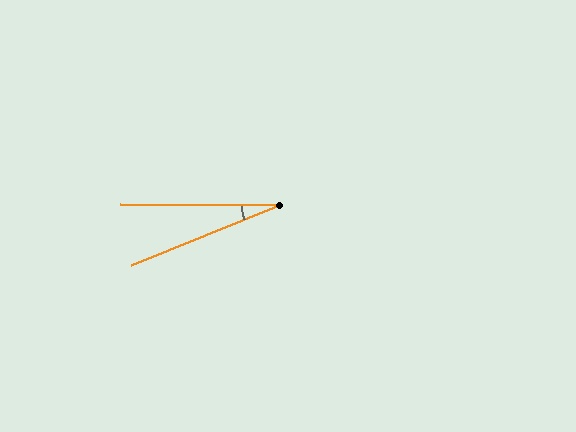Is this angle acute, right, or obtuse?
It is acute.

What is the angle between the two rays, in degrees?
Approximately 22 degrees.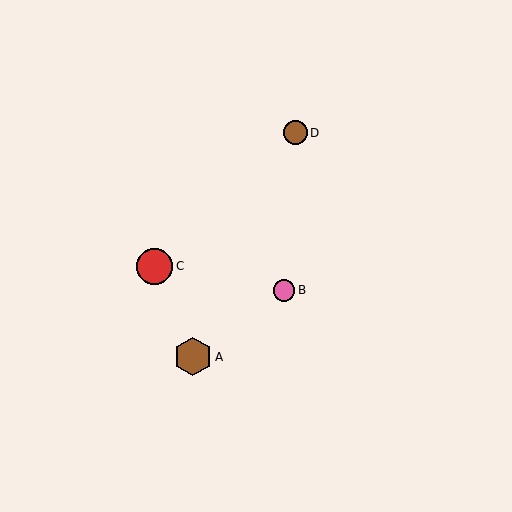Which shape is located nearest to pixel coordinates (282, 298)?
The pink circle (labeled B) at (284, 290) is nearest to that location.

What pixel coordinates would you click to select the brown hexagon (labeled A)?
Click at (193, 357) to select the brown hexagon A.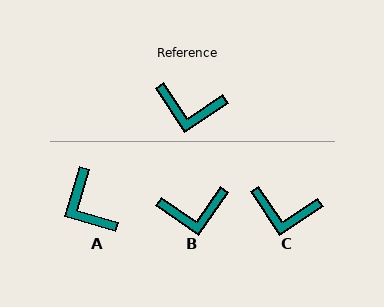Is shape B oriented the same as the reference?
No, it is off by about 22 degrees.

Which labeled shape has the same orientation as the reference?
C.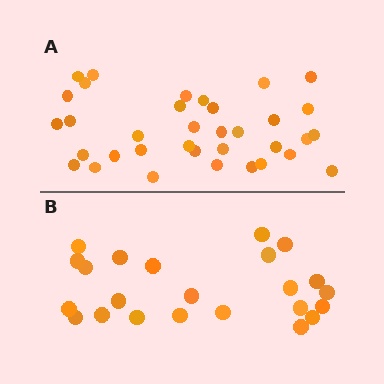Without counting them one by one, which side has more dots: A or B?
Region A (the top region) has more dots.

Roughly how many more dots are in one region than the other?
Region A has roughly 12 or so more dots than region B.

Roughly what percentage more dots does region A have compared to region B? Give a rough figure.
About 50% more.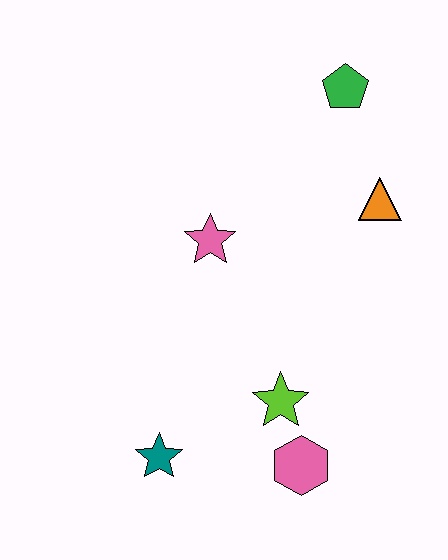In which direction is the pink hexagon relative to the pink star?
The pink hexagon is below the pink star.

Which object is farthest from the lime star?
The green pentagon is farthest from the lime star.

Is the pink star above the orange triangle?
No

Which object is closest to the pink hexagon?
The lime star is closest to the pink hexagon.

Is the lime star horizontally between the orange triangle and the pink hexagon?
No